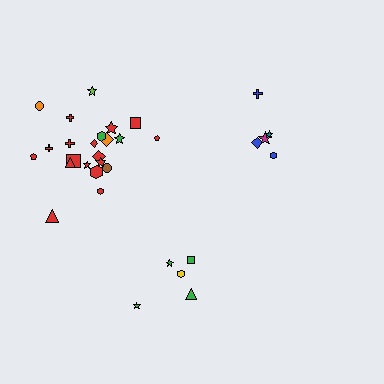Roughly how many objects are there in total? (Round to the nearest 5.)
Roughly 30 objects in total.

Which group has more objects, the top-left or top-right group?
The top-left group.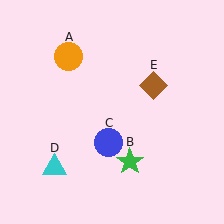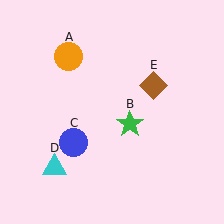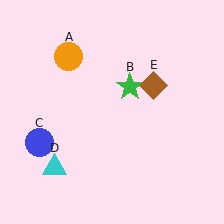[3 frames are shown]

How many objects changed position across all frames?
2 objects changed position: green star (object B), blue circle (object C).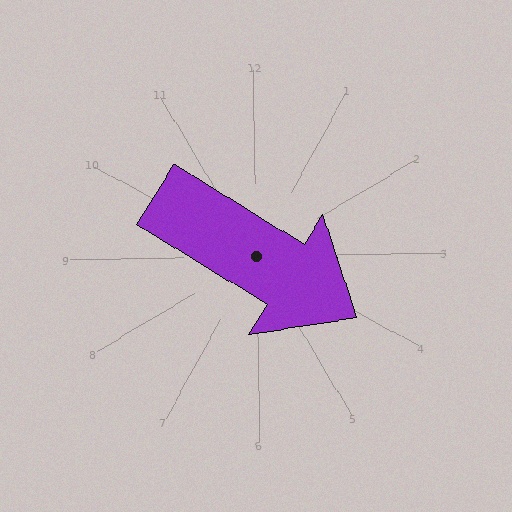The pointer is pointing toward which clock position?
Roughly 4 o'clock.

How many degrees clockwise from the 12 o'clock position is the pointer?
Approximately 123 degrees.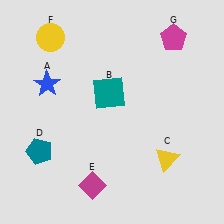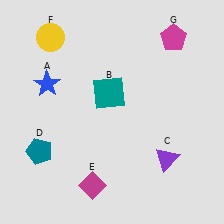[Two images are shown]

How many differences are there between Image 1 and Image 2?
There is 1 difference between the two images.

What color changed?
The triangle (C) changed from yellow in Image 1 to purple in Image 2.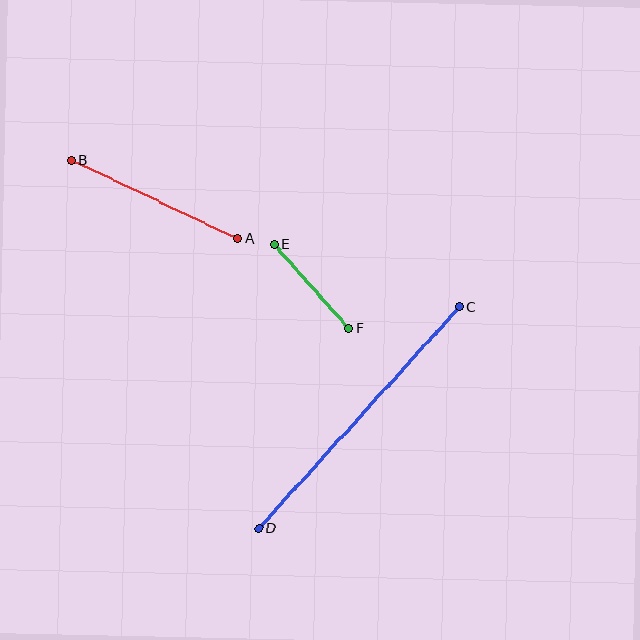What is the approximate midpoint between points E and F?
The midpoint is at approximately (311, 286) pixels.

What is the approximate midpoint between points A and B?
The midpoint is at approximately (155, 199) pixels.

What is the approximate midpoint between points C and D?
The midpoint is at approximately (359, 417) pixels.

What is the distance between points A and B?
The distance is approximately 183 pixels.